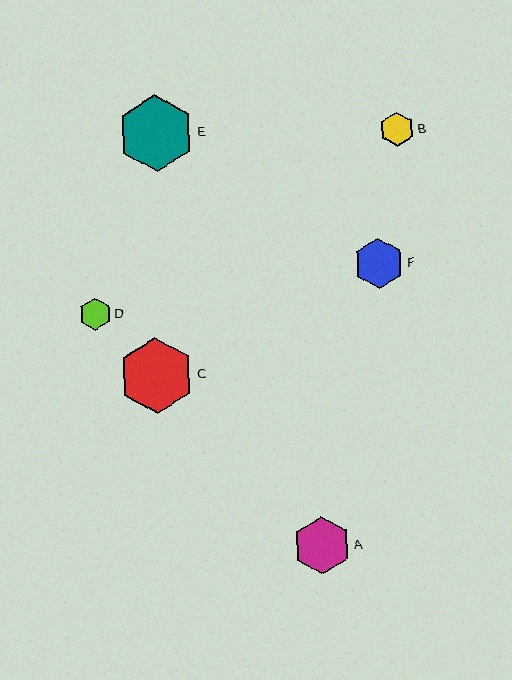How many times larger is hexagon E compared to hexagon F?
Hexagon E is approximately 1.5 times the size of hexagon F.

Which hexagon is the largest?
Hexagon E is the largest with a size of approximately 76 pixels.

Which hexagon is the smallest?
Hexagon D is the smallest with a size of approximately 32 pixels.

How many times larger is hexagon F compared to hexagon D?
Hexagon F is approximately 1.6 times the size of hexagon D.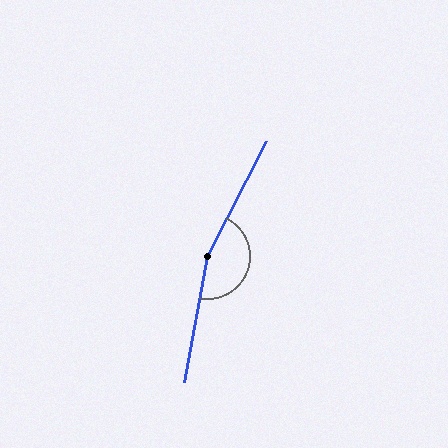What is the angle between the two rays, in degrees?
Approximately 163 degrees.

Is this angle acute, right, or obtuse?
It is obtuse.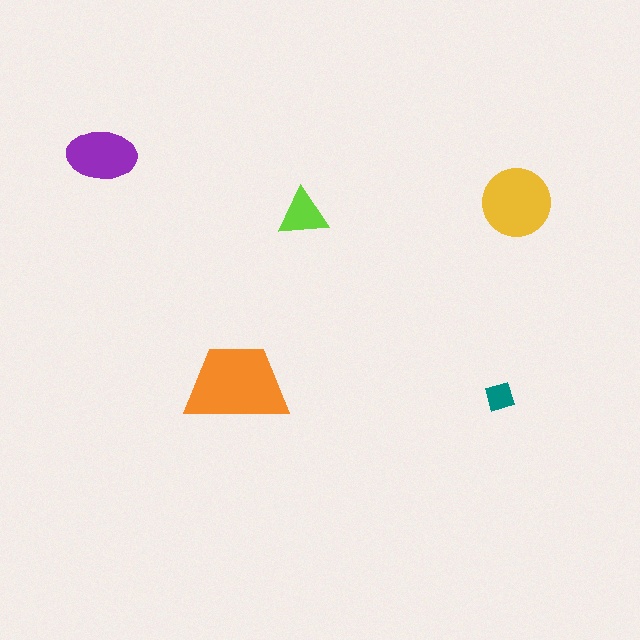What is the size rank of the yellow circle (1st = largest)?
2nd.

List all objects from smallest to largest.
The teal diamond, the lime triangle, the purple ellipse, the yellow circle, the orange trapezoid.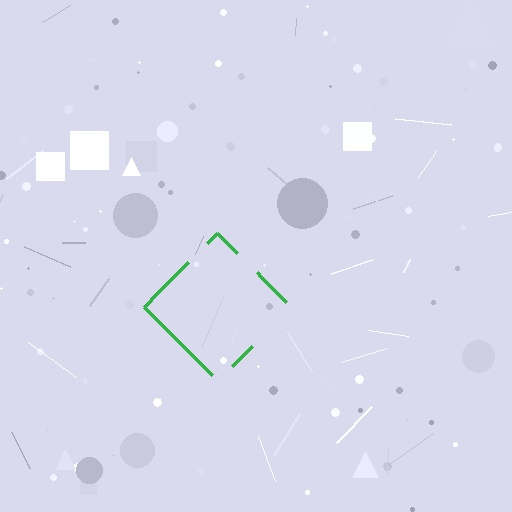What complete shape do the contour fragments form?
The contour fragments form a diamond.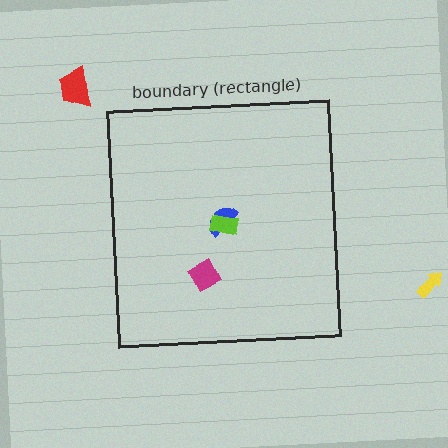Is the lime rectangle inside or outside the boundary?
Inside.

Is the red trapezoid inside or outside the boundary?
Outside.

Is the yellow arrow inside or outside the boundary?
Outside.